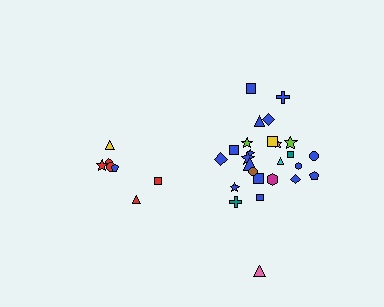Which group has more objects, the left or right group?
The right group.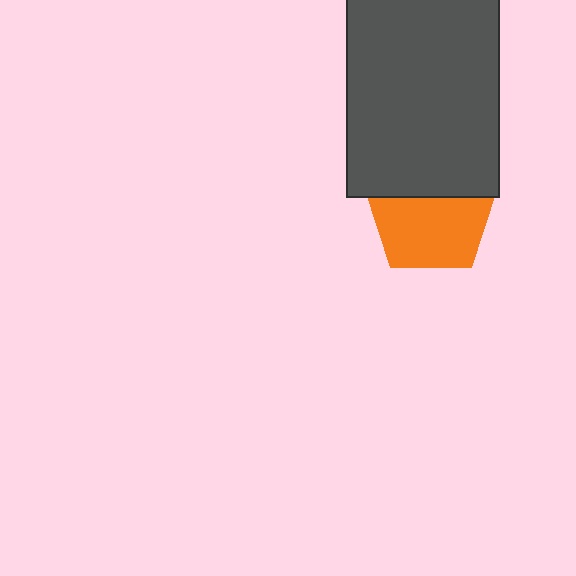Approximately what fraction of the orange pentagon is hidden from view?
Roughly 36% of the orange pentagon is hidden behind the dark gray rectangle.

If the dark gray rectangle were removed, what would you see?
You would see the complete orange pentagon.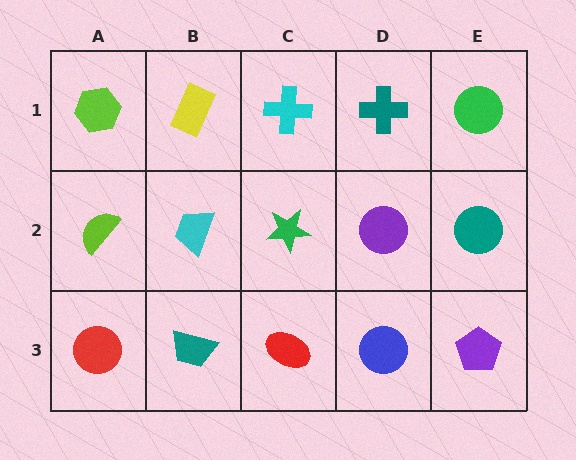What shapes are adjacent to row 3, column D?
A purple circle (row 2, column D), a red ellipse (row 3, column C), a purple pentagon (row 3, column E).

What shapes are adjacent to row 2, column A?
A lime hexagon (row 1, column A), a red circle (row 3, column A), a cyan trapezoid (row 2, column B).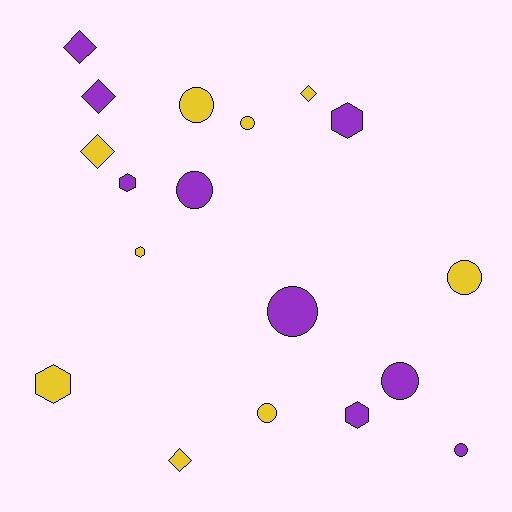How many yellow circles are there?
There are 4 yellow circles.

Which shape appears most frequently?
Circle, with 8 objects.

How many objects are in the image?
There are 18 objects.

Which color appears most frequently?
Purple, with 9 objects.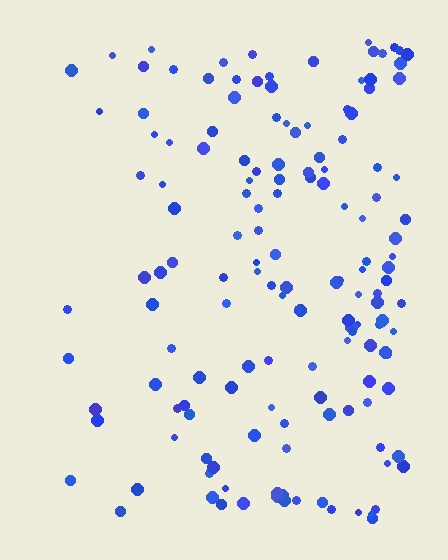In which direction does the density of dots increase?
From left to right, with the right side densest.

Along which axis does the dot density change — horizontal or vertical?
Horizontal.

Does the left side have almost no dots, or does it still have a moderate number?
Still a moderate number, just noticeably fewer than the right.